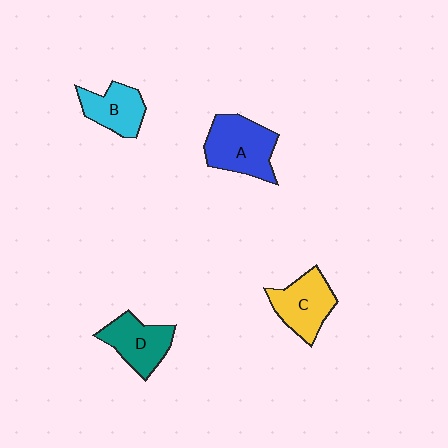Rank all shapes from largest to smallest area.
From largest to smallest: A (blue), C (yellow), D (teal), B (cyan).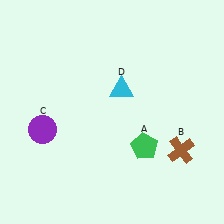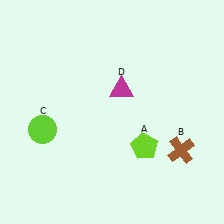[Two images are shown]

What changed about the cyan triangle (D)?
In Image 1, D is cyan. In Image 2, it changed to magenta.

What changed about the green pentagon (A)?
In Image 1, A is green. In Image 2, it changed to lime.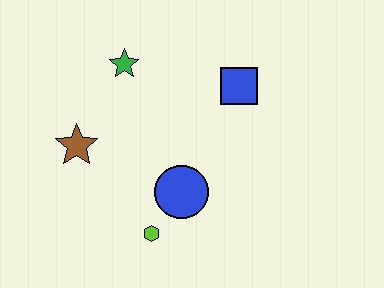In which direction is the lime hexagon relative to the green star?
The lime hexagon is below the green star.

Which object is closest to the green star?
The brown star is closest to the green star.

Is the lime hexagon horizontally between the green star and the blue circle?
Yes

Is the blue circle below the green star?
Yes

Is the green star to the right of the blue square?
No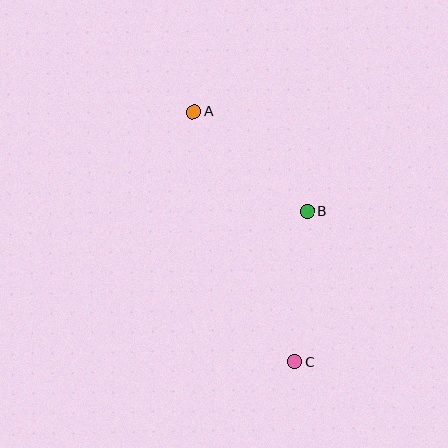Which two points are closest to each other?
Points B and C are closest to each other.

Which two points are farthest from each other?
Points A and C are farthest from each other.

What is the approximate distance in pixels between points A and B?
The distance between A and B is approximately 151 pixels.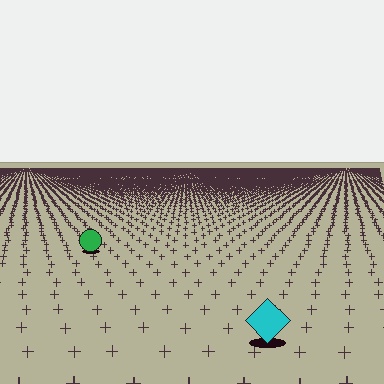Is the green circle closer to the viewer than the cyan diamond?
No. The cyan diamond is closer — you can tell from the texture gradient: the ground texture is coarser near it.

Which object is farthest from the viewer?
The green circle is farthest from the viewer. It appears smaller and the ground texture around it is denser.